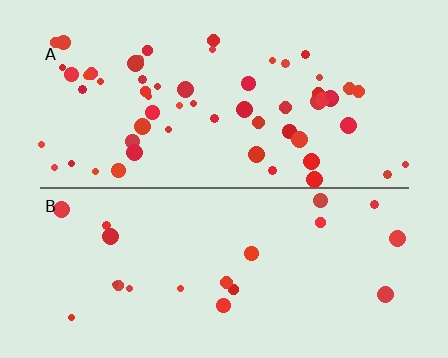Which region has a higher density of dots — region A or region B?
A (the top).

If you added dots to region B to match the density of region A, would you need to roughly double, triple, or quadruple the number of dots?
Approximately triple.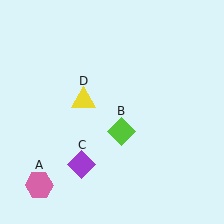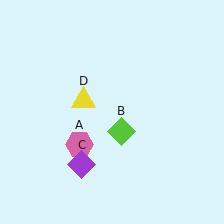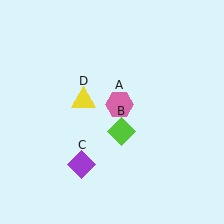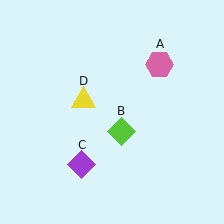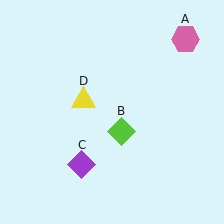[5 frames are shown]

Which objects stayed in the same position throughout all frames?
Lime diamond (object B) and purple diamond (object C) and yellow triangle (object D) remained stationary.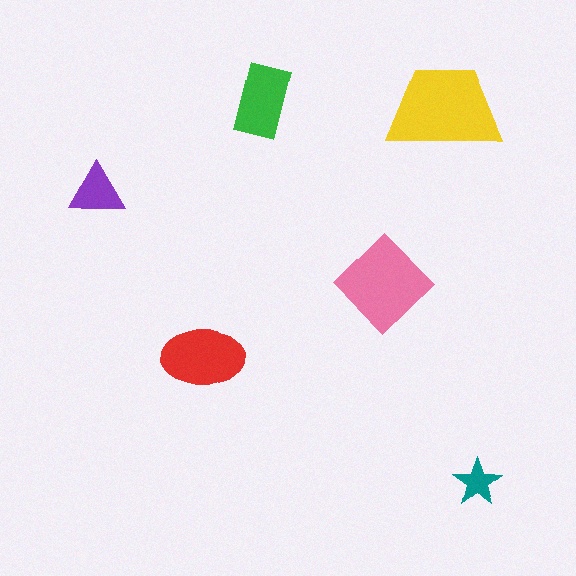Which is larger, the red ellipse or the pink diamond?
The pink diamond.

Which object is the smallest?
The teal star.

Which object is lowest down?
The teal star is bottommost.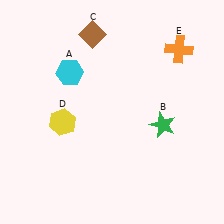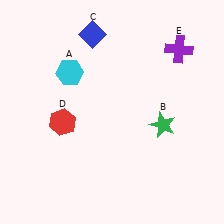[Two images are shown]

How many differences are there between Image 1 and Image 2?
There are 3 differences between the two images.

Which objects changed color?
C changed from brown to blue. D changed from yellow to red. E changed from orange to purple.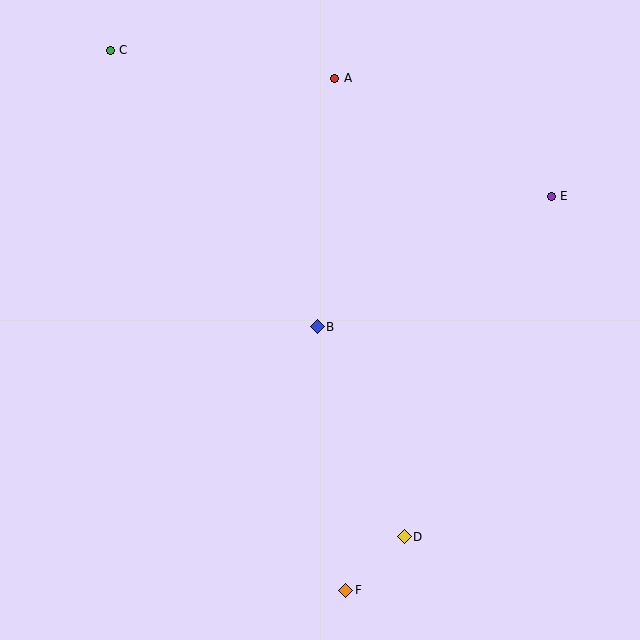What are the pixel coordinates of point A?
Point A is at (335, 78).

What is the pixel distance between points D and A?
The distance between D and A is 464 pixels.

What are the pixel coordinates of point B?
Point B is at (317, 327).